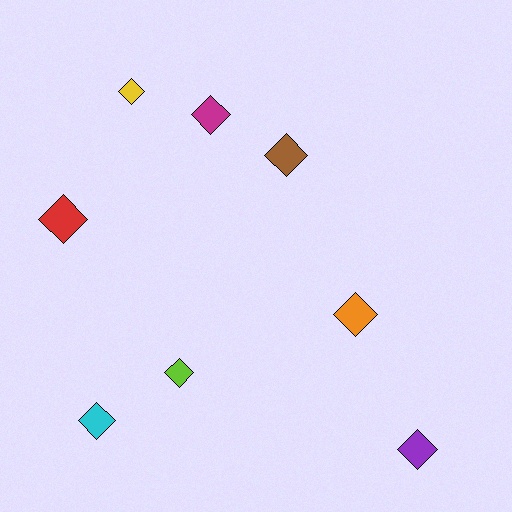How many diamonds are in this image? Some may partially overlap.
There are 8 diamonds.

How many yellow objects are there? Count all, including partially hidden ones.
There is 1 yellow object.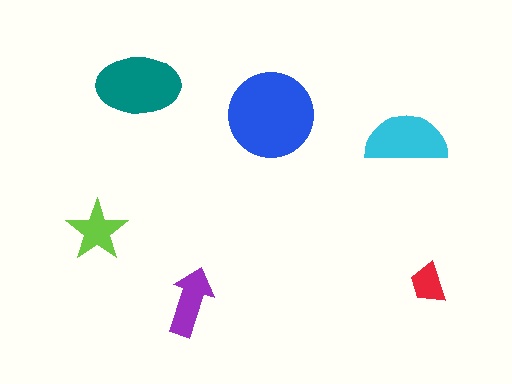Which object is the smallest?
The red trapezoid.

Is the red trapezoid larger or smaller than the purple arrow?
Smaller.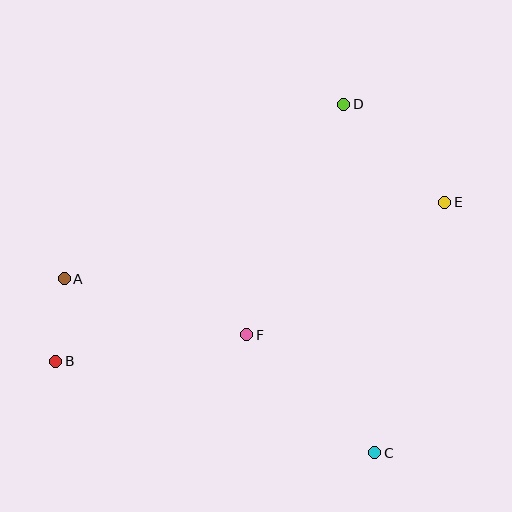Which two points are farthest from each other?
Points B and E are farthest from each other.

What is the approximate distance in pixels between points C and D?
The distance between C and D is approximately 350 pixels.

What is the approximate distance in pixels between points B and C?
The distance between B and C is approximately 332 pixels.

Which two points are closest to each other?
Points A and B are closest to each other.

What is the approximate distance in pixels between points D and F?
The distance between D and F is approximately 250 pixels.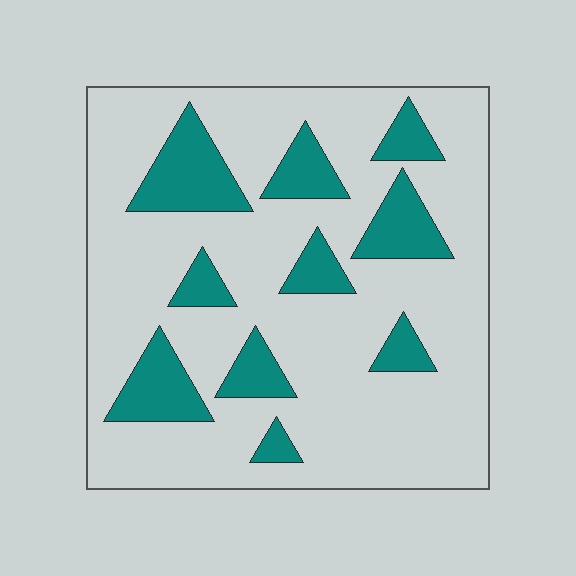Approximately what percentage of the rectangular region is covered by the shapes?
Approximately 20%.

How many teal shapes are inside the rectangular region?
10.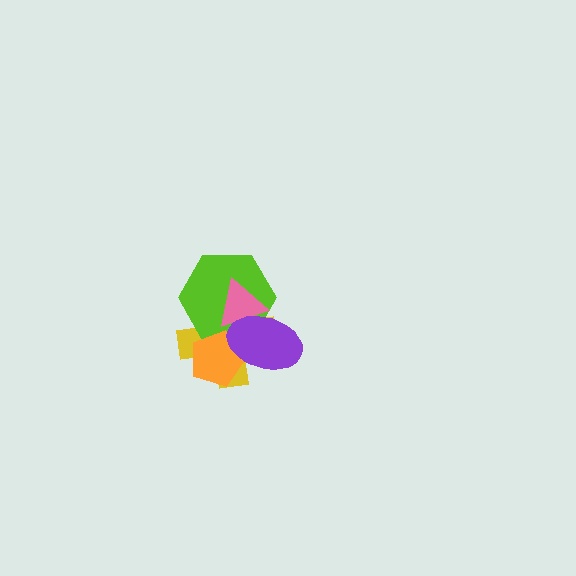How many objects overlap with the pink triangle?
3 objects overlap with the pink triangle.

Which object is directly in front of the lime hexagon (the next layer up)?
The orange pentagon is directly in front of the lime hexagon.